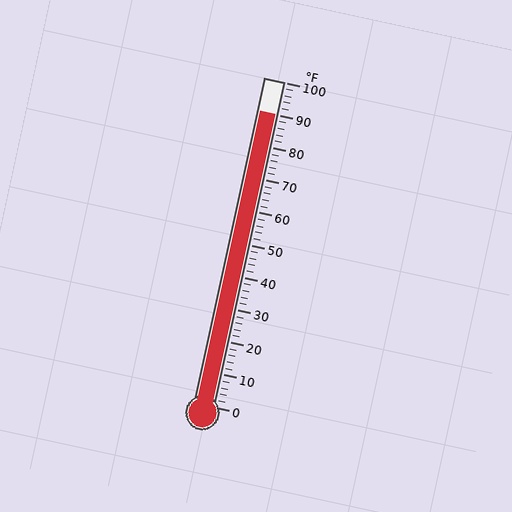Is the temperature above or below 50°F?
The temperature is above 50°F.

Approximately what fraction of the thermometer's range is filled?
The thermometer is filled to approximately 90% of its range.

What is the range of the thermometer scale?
The thermometer scale ranges from 0°F to 100°F.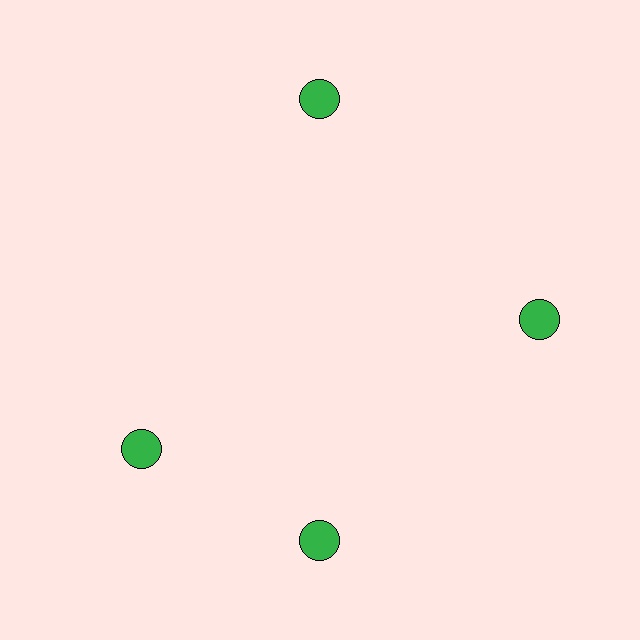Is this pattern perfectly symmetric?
No. The 4 green circles are arranged in a ring, but one element near the 9 o'clock position is rotated out of alignment along the ring, breaking the 4-fold rotational symmetry.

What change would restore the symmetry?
The symmetry would be restored by rotating it back into even spacing with its neighbors so that all 4 circles sit at equal angles and equal distance from the center.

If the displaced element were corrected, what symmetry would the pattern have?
It would have 4-fold rotational symmetry — the pattern would map onto itself every 90 degrees.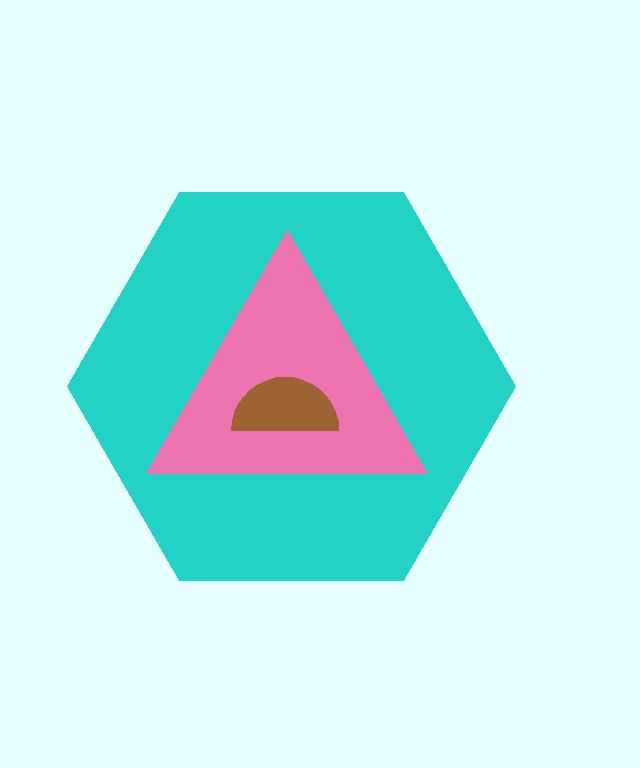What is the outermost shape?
The cyan hexagon.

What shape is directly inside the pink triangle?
The brown semicircle.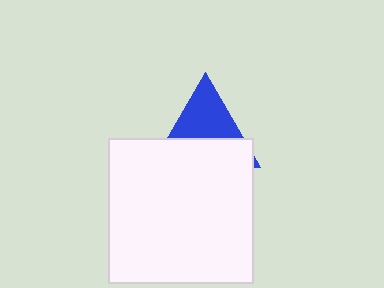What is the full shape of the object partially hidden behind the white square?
The partially hidden object is a blue triangle.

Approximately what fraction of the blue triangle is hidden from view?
Roughly 52% of the blue triangle is hidden behind the white square.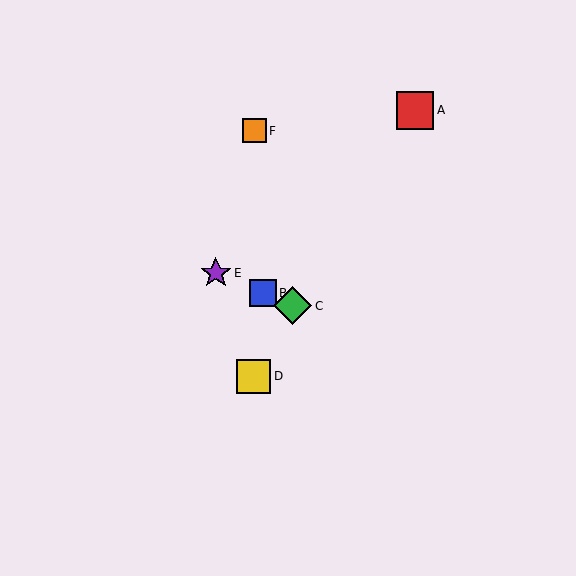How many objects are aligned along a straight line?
3 objects (B, C, E) are aligned along a straight line.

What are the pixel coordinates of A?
Object A is at (415, 110).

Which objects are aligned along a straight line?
Objects B, C, E are aligned along a straight line.